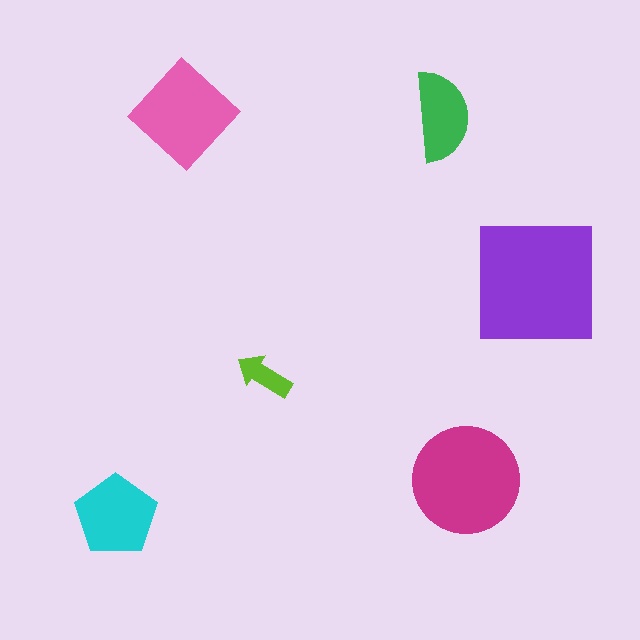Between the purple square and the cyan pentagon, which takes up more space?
The purple square.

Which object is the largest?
The purple square.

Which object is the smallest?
The lime arrow.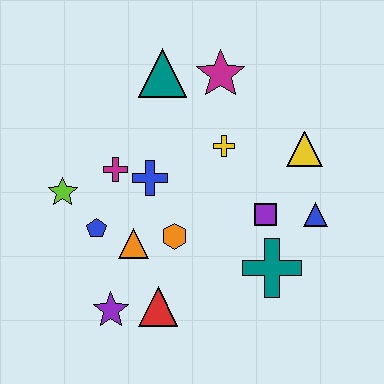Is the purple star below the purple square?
Yes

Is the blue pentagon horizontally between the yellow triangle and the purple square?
No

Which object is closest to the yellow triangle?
The blue triangle is closest to the yellow triangle.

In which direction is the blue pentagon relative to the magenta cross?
The blue pentagon is below the magenta cross.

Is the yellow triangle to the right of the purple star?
Yes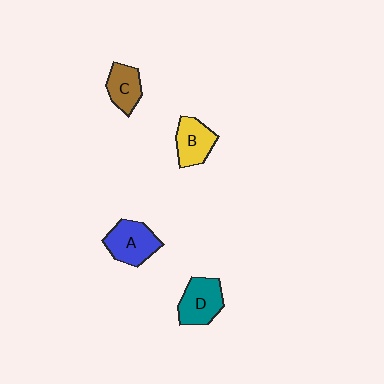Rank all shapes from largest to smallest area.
From largest to smallest: A (blue), D (teal), B (yellow), C (brown).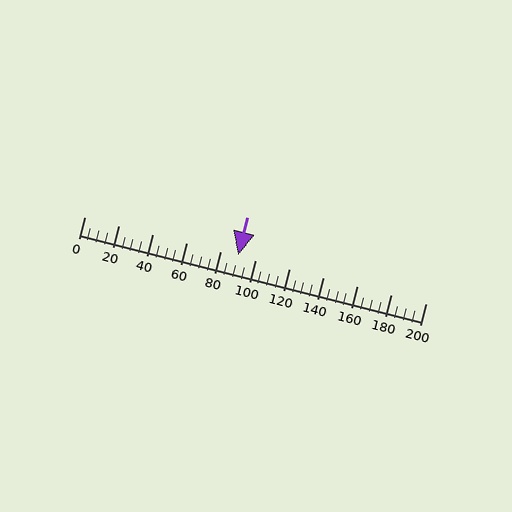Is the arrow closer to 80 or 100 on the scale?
The arrow is closer to 100.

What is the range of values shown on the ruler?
The ruler shows values from 0 to 200.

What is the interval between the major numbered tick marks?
The major tick marks are spaced 20 units apart.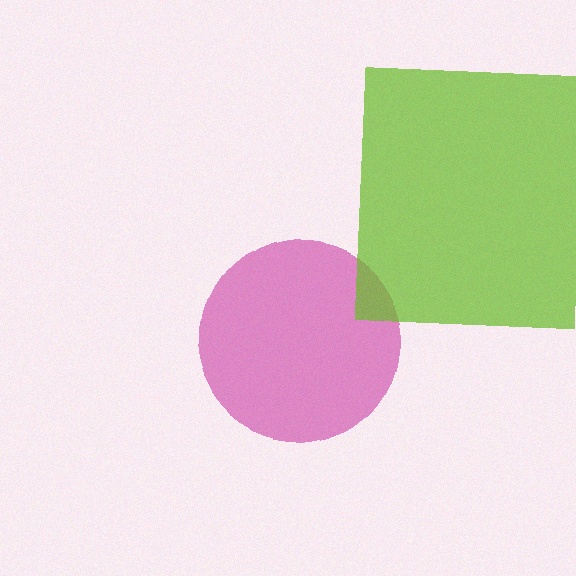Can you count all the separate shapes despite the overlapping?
Yes, there are 2 separate shapes.